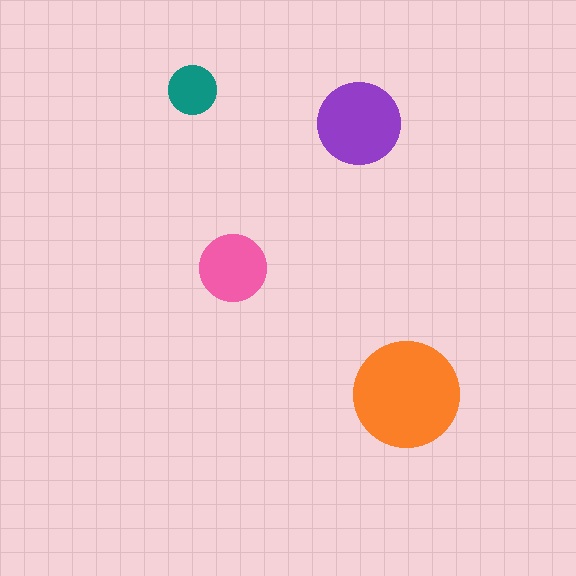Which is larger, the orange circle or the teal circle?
The orange one.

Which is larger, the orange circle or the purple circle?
The orange one.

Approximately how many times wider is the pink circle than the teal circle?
About 1.5 times wider.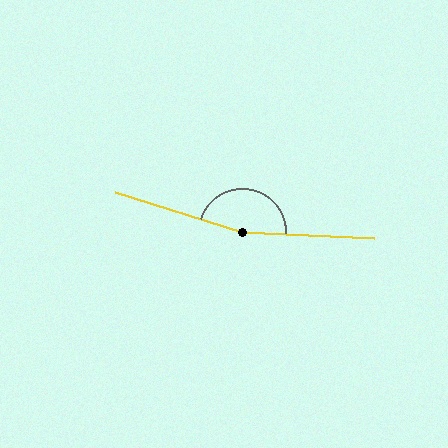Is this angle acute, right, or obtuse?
It is obtuse.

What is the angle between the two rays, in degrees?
Approximately 165 degrees.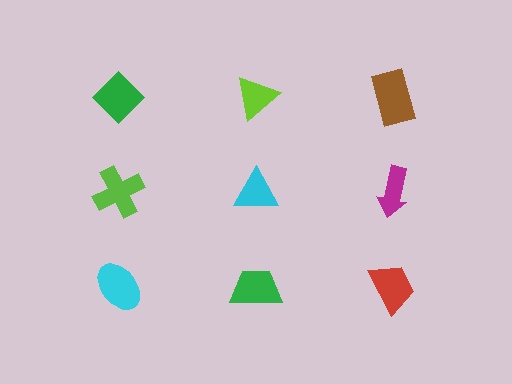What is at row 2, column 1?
A lime cross.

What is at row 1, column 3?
A brown rectangle.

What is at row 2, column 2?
A cyan triangle.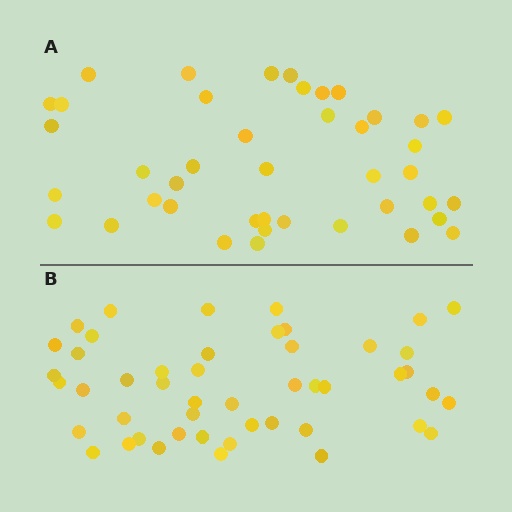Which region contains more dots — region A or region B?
Region B (the bottom region) has more dots.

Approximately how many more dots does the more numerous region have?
Region B has about 6 more dots than region A.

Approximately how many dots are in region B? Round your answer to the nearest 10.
About 50 dots. (The exact count is 48, which rounds to 50.)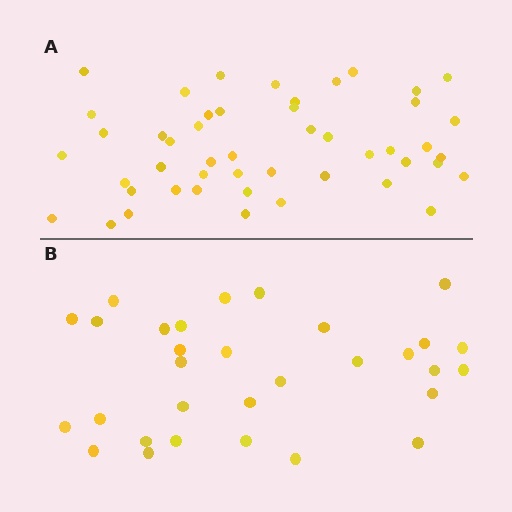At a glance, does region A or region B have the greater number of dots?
Region A (the top region) has more dots.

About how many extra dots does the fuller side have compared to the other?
Region A has approximately 15 more dots than region B.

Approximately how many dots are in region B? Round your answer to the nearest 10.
About 30 dots. (The exact count is 31, which rounds to 30.)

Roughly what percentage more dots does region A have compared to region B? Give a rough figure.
About 55% more.